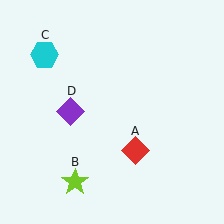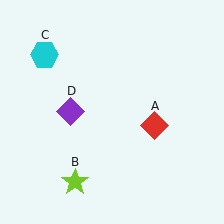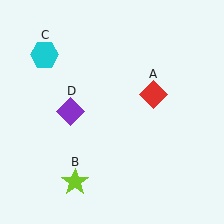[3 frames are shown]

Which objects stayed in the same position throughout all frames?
Lime star (object B) and cyan hexagon (object C) and purple diamond (object D) remained stationary.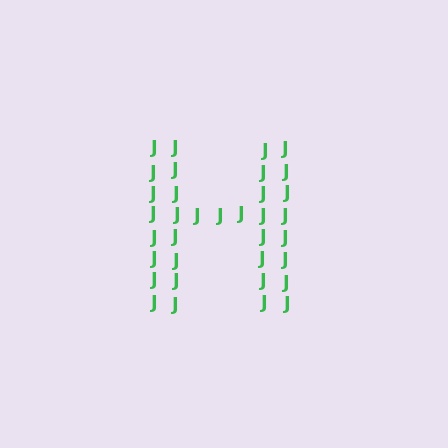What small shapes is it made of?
It is made of small letter J's.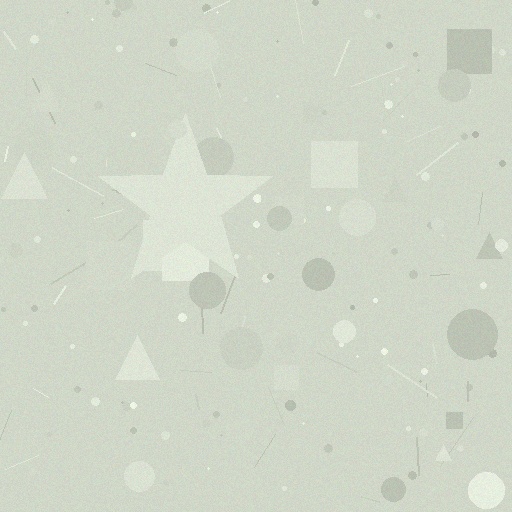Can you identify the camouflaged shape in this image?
The camouflaged shape is a star.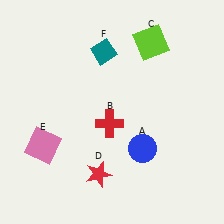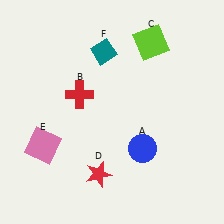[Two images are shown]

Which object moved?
The red cross (B) moved left.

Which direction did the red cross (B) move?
The red cross (B) moved left.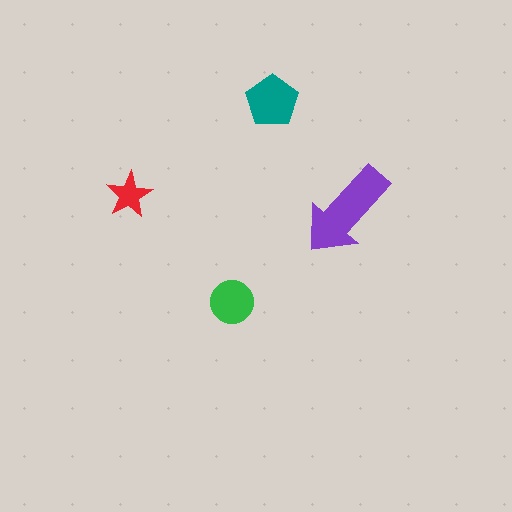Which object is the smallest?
The red star.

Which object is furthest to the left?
The red star is leftmost.